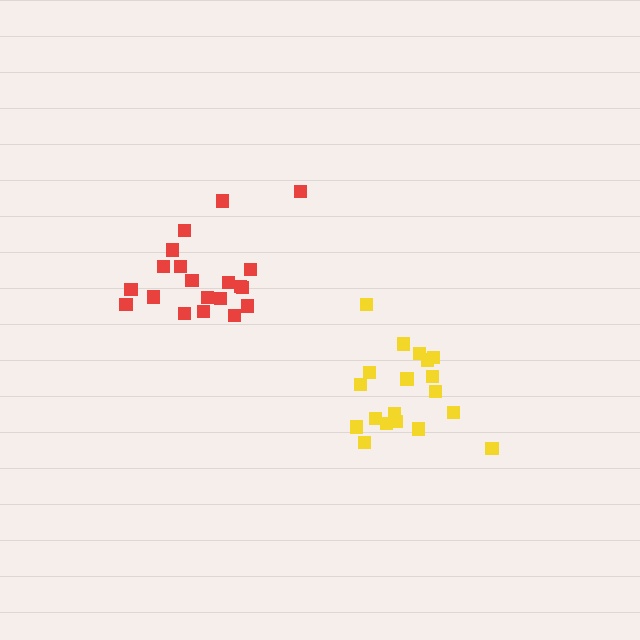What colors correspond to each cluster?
The clusters are colored: red, yellow.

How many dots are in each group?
Group 1: 20 dots, Group 2: 19 dots (39 total).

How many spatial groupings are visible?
There are 2 spatial groupings.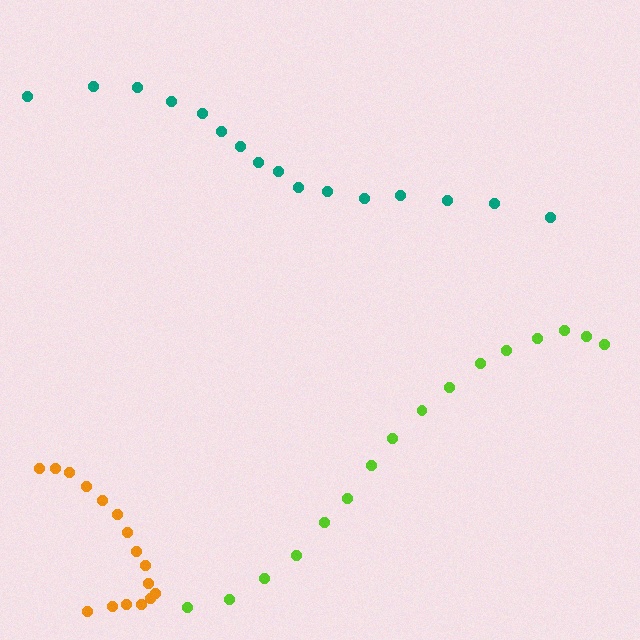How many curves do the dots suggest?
There are 3 distinct paths.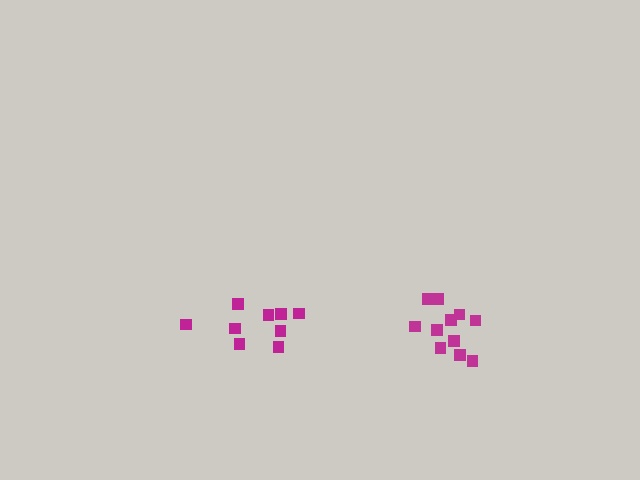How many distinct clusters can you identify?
There are 2 distinct clusters.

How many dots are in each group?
Group 1: 11 dots, Group 2: 9 dots (20 total).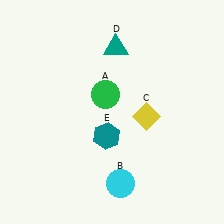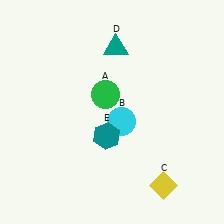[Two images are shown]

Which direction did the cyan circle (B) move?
The cyan circle (B) moved up.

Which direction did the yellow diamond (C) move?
The yellow diamond (C) moved down.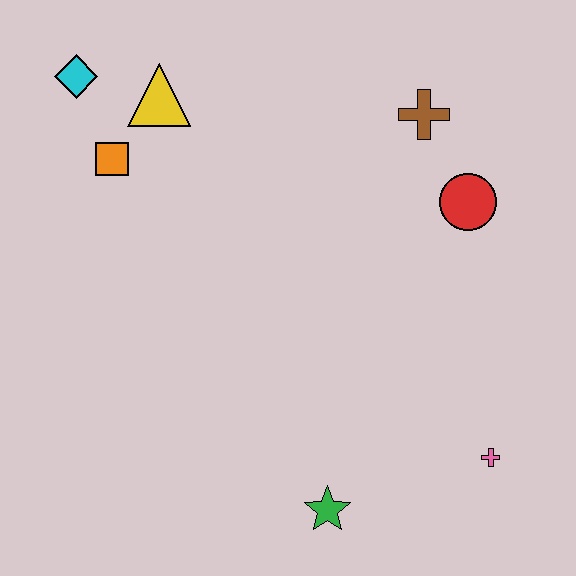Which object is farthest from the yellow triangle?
The pink cross is farthest from the yellow triangle.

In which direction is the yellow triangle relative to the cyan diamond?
The yellow triangle is to the right of the cyan diamond.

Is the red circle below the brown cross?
Yes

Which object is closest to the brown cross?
The red circle is closest to the brown cross.